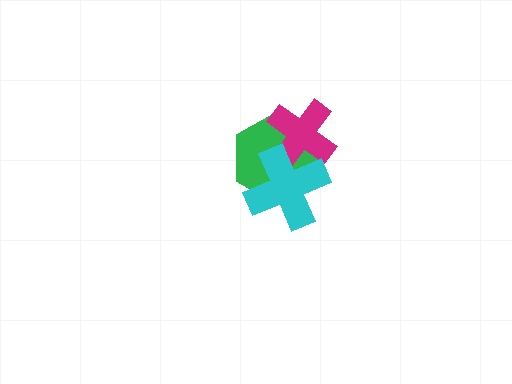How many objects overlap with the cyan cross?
2 objects overlap with the cyan cross.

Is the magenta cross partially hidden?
Yes, it is partially covered by another shape.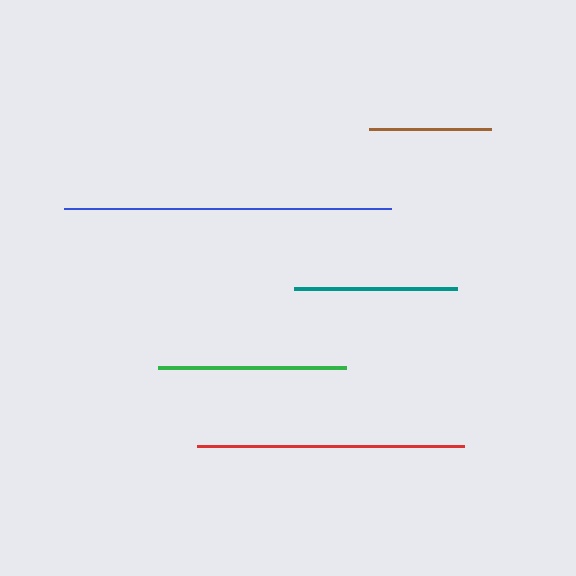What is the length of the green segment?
The green segment is approximately 188 pixels long.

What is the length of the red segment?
The red segment is approximately 267 pixels long.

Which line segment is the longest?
The blue line is the longest at approximately 327 pixels.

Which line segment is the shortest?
The brown line is the shortest at approximately 122 pixels.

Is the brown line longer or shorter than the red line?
The red line is longer than the brown line.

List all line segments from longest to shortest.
From longest to shortest: blue, red, green, teal, brown.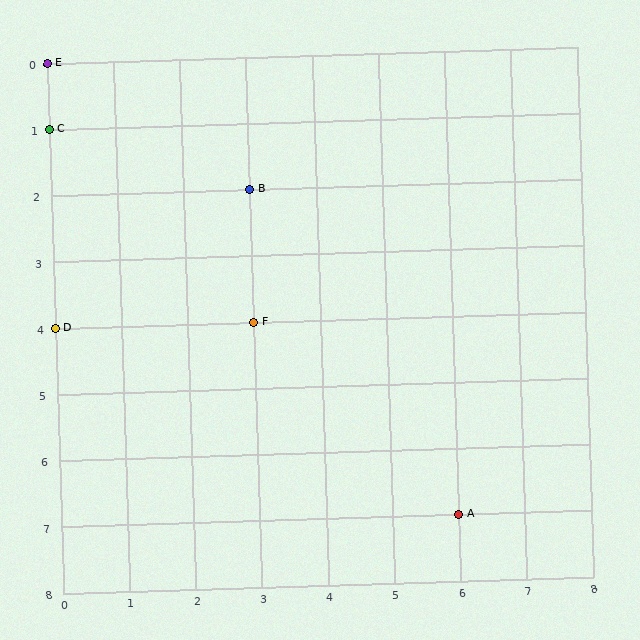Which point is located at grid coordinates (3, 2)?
Point B is at (3, 2).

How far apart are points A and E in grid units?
Points A and E are 6 columns and 7 rows apart (about 9.2 grid units diagonally).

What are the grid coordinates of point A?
Point A is at grid coordinates (6, 7).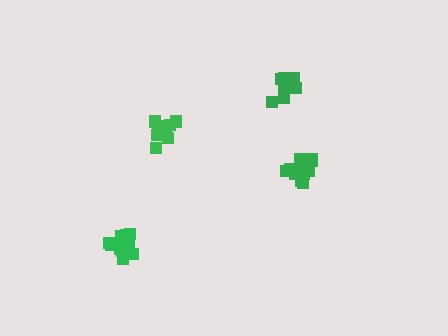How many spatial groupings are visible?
There are 4 spatial groupings.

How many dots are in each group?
Group 1: 10 dots, Group 2: 13 dots, Group 3: 12 dots, Group 4: 14 dots (49 total).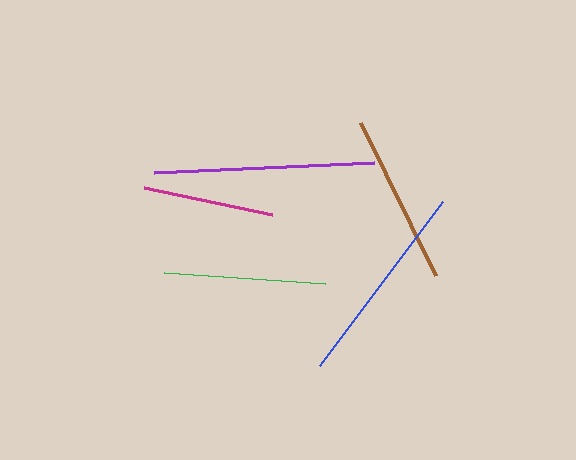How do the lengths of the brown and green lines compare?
The brown and green lines are approximately the same length.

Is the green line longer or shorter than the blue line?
The blue line is longer than the green line.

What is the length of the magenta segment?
The magenta segment is approximately 131 pixels long.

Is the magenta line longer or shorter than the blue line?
The blue line is longer than the magenta line.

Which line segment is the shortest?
The magenta line is the shortest at approximately 131 pixels.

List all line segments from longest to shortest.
From longest to shortest: purple, blue, brown, green, magenta.